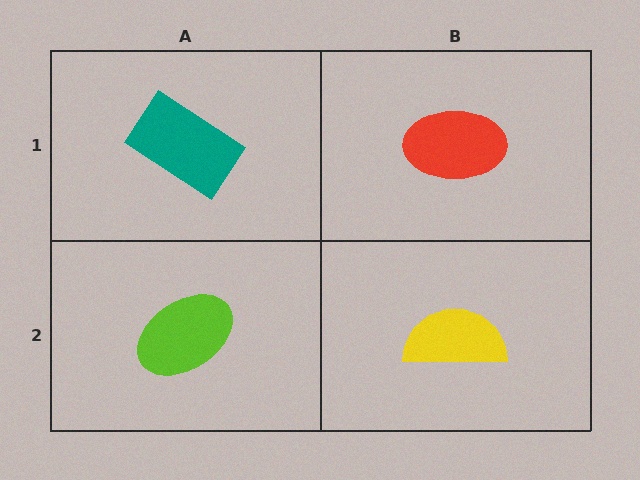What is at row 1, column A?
A teal rectangle.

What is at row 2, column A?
A lime ellipse.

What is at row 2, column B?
A yellow semicircle.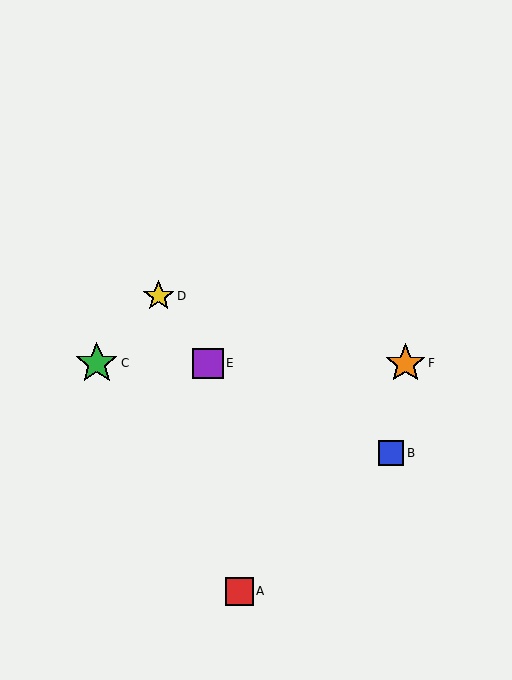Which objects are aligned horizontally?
Objects C, E, F are aligned horizontally.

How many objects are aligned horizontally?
3 objects (C, E, F) are aligned horizontally.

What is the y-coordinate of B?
Object B is at y≈453.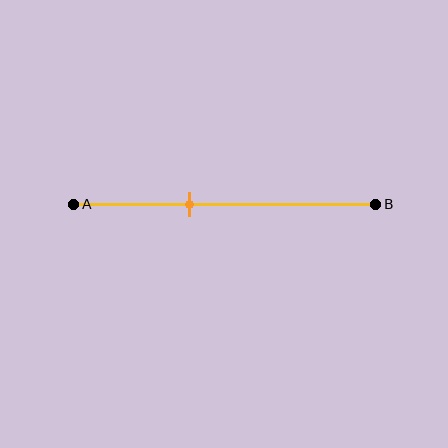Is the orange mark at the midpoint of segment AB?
No, the mark is at about 40% from A, not at the 50% midpoint.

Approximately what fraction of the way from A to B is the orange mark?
The orange mark is approximately 40% of the way from A to B.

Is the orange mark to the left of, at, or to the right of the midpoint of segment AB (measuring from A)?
The orange mark is to the left of the midpoint of segment AB.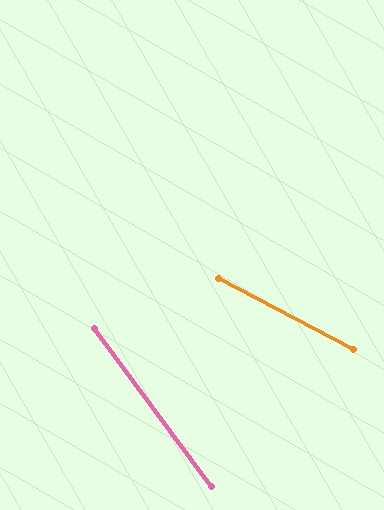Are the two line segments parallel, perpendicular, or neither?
Neither parallel nor perpendicular — they differ by about 26°.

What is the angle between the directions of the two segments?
Approximately 26 degrees.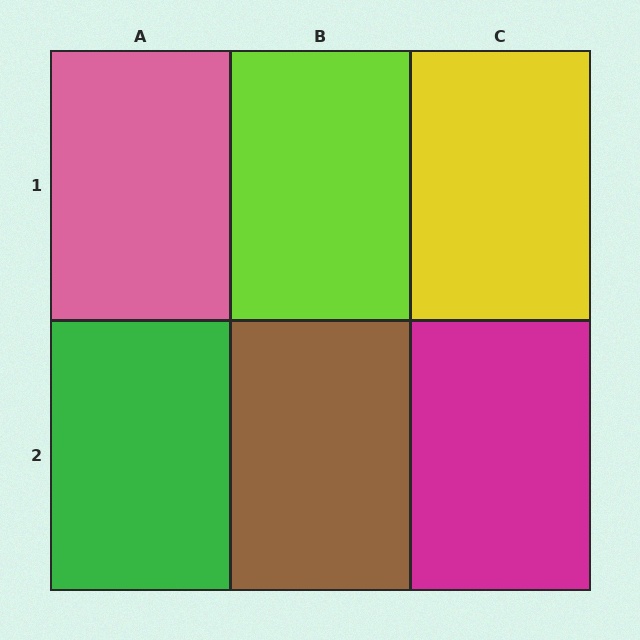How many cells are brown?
1 cell is brown.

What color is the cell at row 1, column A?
Pink.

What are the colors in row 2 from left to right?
Green, brown, magenta.